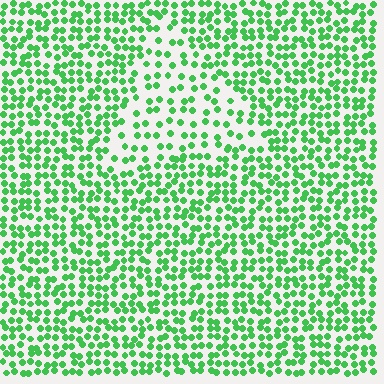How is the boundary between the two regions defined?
The boundary is defined by a change in element density (approximately 1.9x ratio). All elements are the same color, size, and shape.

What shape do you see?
I see a triangle.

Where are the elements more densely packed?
The elements are more densely packed outside the triangle boundary.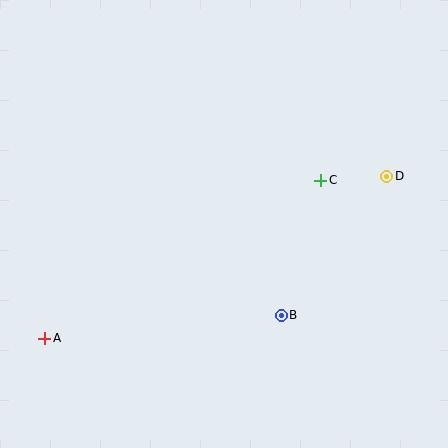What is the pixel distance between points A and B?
The distance between A and B is 238 pixels.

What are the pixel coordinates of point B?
Point B is at (281, 315).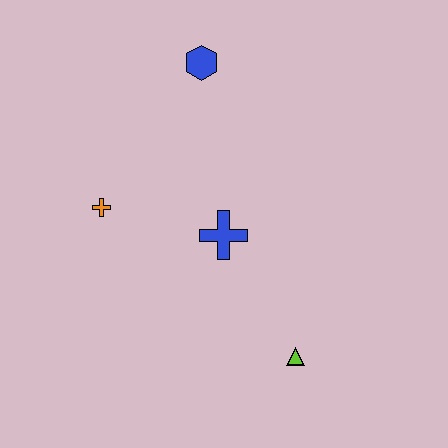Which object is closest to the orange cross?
The blue cross is closest to the orange cross.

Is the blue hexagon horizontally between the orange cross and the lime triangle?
Yes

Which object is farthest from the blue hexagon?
The lime triangle is farthest from the blue hexagon.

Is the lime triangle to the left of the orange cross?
No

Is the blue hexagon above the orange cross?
Yes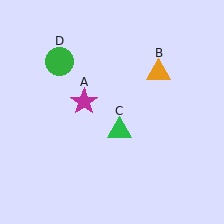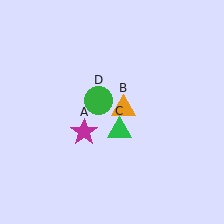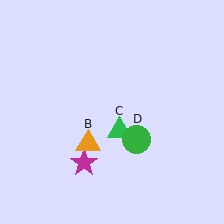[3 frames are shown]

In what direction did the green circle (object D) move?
The green circle (object D) moved down and to the right.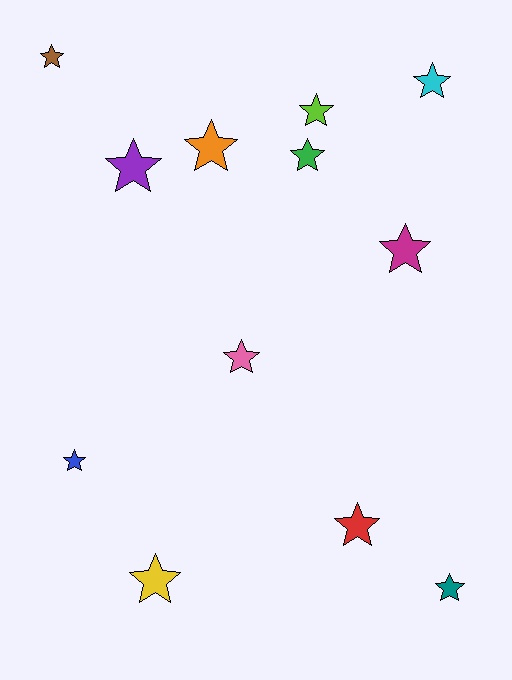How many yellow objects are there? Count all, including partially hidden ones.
There is 1 yellow object.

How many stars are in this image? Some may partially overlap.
There are 12 stars.